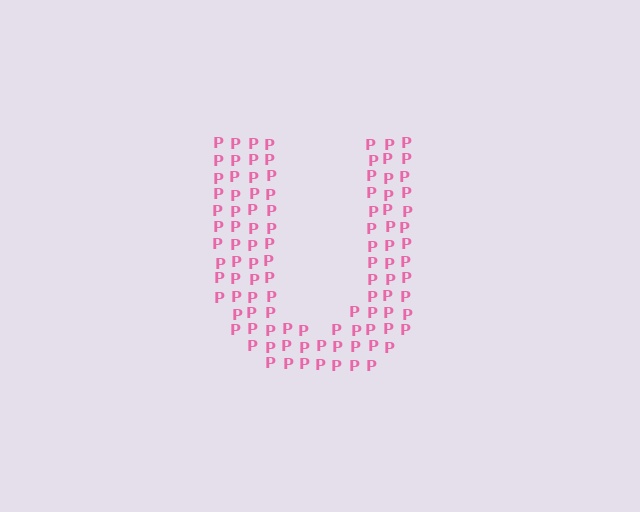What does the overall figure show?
The overall figure shows the letter U.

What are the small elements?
The small elements are letter P's.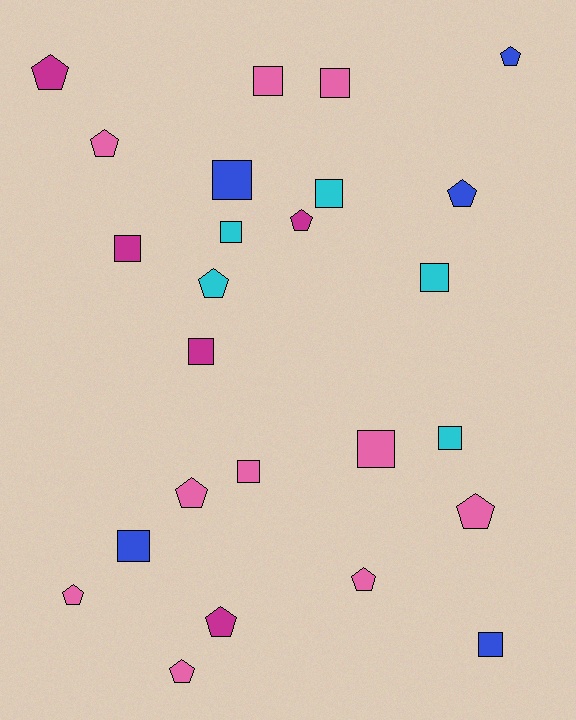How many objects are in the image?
There are 25 objects.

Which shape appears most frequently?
Square, with 13 objects.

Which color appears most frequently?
Pink, with 10 objects.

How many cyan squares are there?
There are 4 cyan squares.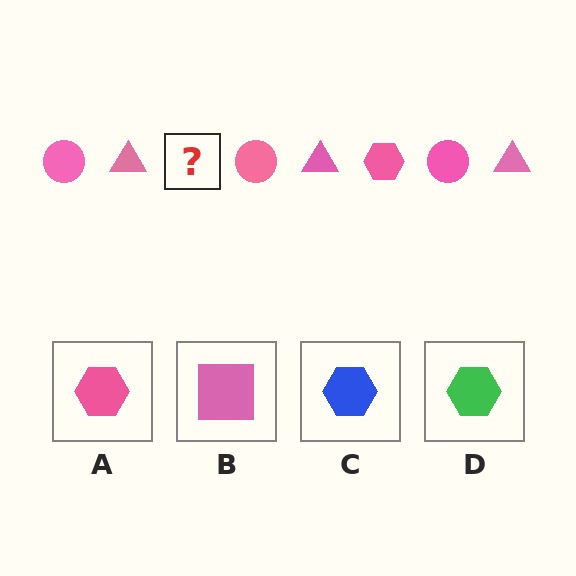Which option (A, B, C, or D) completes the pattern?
A.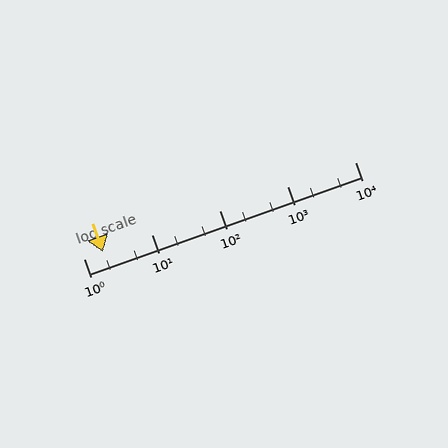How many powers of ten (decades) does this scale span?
The scale spans 4 decades, from 1 to 10000.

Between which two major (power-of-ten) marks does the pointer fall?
The pointer is between 1 and 10.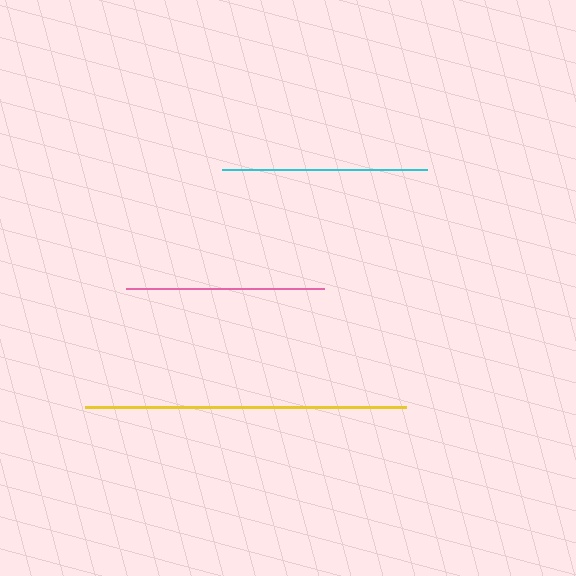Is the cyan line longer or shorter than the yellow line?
The yellow line is longer than the cyan line.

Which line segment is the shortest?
The pink line is the shortest at approximately 198 pixels.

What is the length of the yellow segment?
The yellow segment is approximately 321 pixels long.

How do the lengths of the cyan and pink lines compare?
The cyan and pink lines are approximately the same length.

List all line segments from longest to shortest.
From longest to shortest: yellow, cyan, pink.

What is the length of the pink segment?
The pink segment is approximately 198 pixels long.